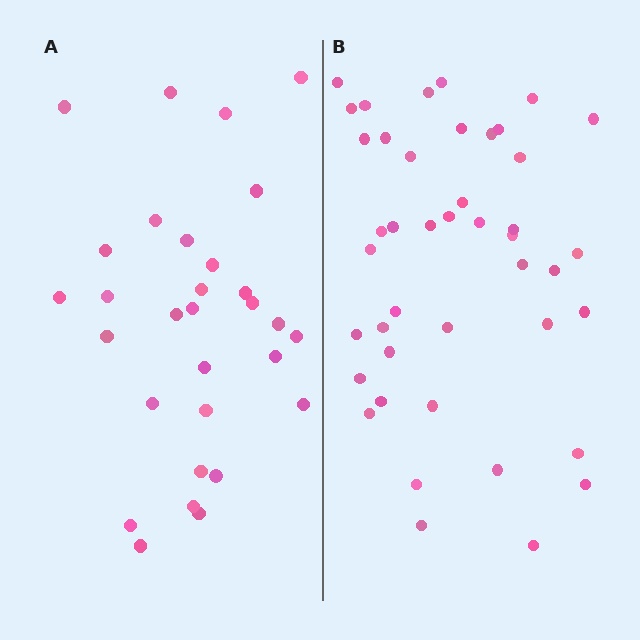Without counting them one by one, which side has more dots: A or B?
Region B (the right region) has more dots.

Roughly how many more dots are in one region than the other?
Region B has approximately 15 more dots than region A.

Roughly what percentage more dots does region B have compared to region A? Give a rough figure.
About 45% more.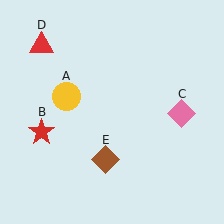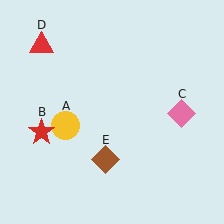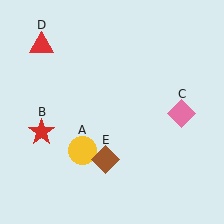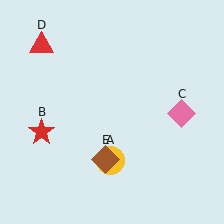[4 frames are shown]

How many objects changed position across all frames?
1 object changed position: yellow circle (object A).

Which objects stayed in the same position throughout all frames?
Red star (object B) and pink diamond (object C) and red triangle (object D) and brown diamond (object E) remained stationary.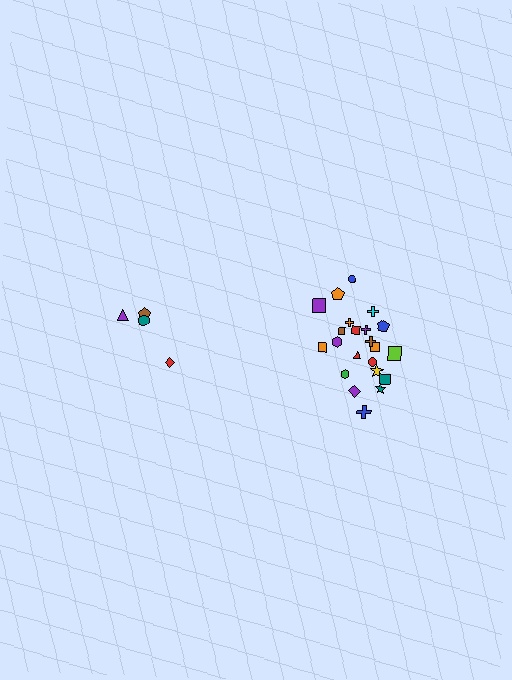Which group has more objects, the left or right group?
The right group.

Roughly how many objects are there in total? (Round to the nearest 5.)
Roughly 25 objects in total.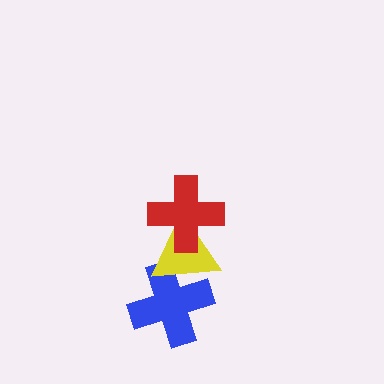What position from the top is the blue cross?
The blue cross is 3rd from the top.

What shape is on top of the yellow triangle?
The red cross is on top of the yellow triangle.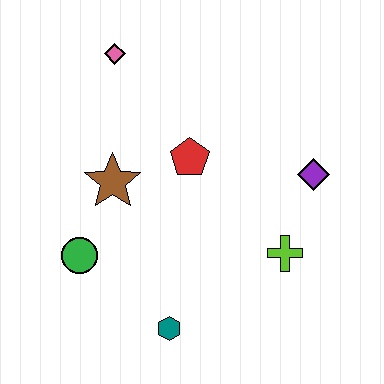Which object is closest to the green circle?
The brown star is closest to the green circle.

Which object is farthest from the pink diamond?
The teal hexagon is farthest from the pink diamond.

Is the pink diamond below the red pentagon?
No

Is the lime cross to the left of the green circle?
No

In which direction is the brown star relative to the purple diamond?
The brown star is to the left of the purple diamond.